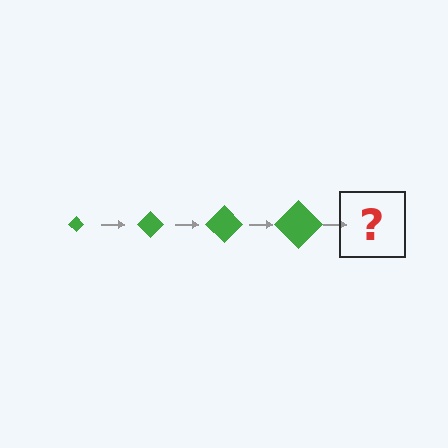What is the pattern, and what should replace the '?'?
The pattern is that the diamond gets progressively larger each step. The '?' should be a green diamond, larger than the previous one.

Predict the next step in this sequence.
The next step is a green diamond, larger than the previous one.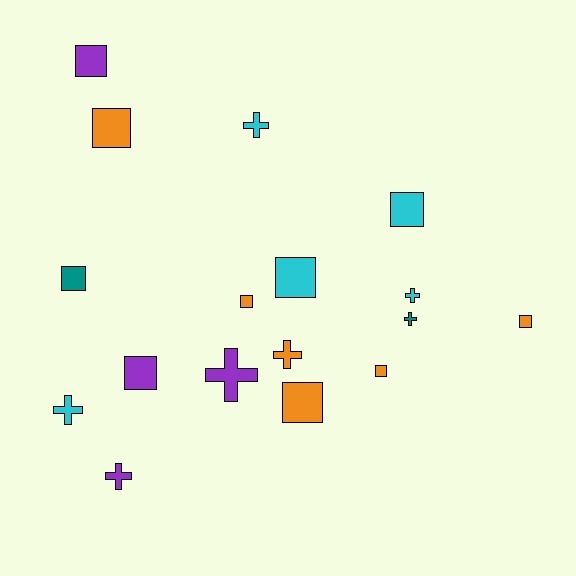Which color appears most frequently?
Orange, with 6 objects.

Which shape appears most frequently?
Square, with 10 objects.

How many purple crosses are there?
There are 2 purple crosses.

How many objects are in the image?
There are 17 objects.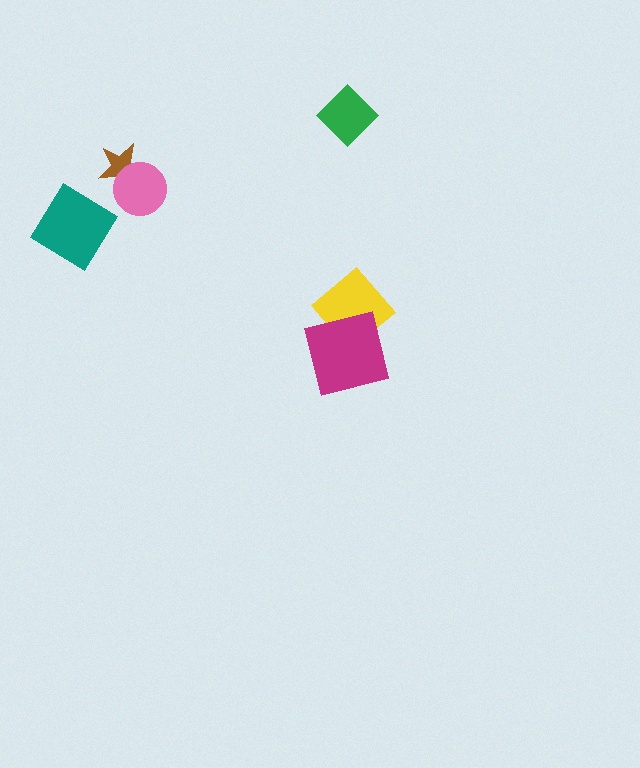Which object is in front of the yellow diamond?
The magenta square is in front of the yellow diamond.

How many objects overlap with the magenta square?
1 object overlaps with the magenta square.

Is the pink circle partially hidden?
No, no other shape covers it.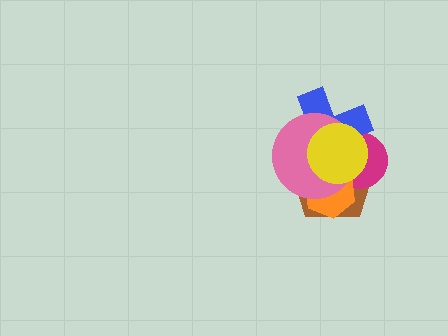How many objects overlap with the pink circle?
5 objects overlap with the pink circle.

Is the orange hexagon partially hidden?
Yes, it is partially covered by another shape.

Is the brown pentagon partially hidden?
Yes, it is partially covered by another shape.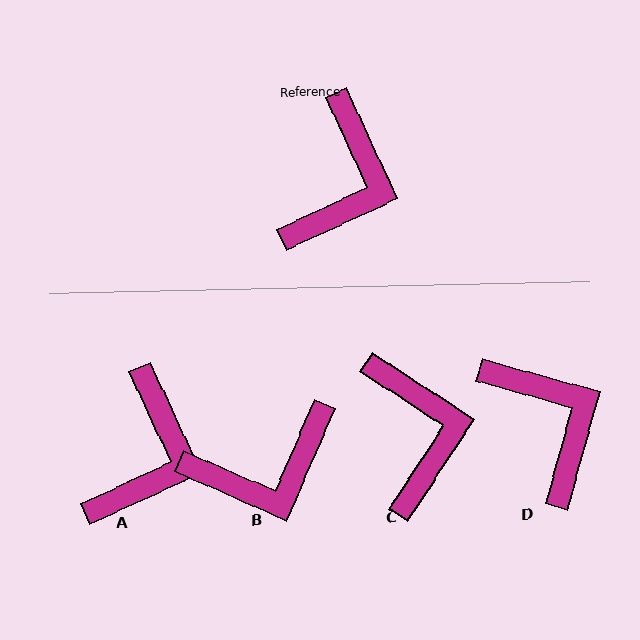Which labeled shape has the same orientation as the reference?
A.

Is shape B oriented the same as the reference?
No, it is off by about 48 degrees.